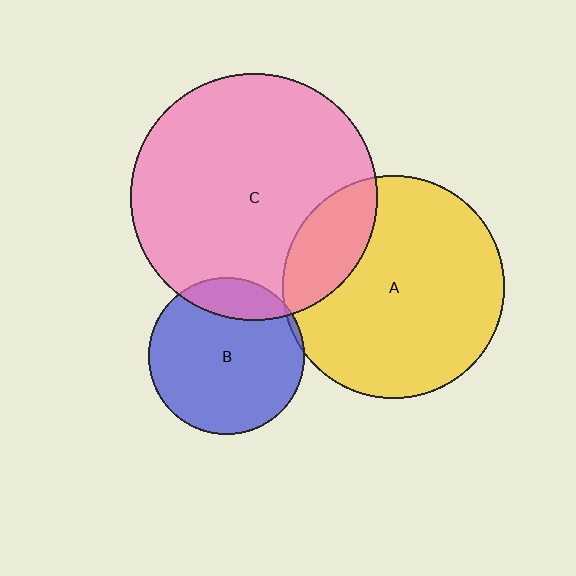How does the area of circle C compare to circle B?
Approximately 2.5 times.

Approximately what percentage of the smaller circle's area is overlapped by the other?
Approximately 5%.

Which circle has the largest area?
Circle C (pink).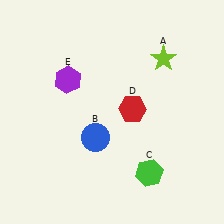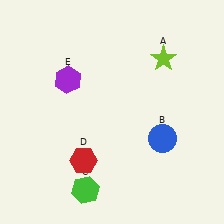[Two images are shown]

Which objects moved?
The objects that moved are: the blue circle (B), the green hexagon (C), the red hexagon (D).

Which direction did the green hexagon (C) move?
The green hexagon (C) moved left.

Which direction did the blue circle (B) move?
The blue circle (B) moved right.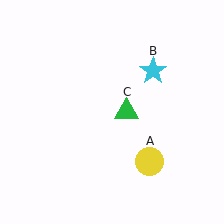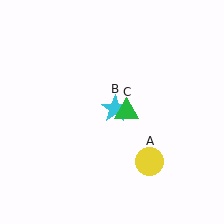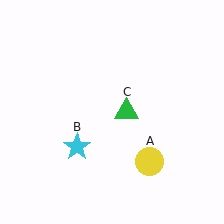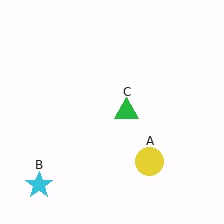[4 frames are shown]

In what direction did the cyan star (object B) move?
The cyan star (object B) moved down and to the left.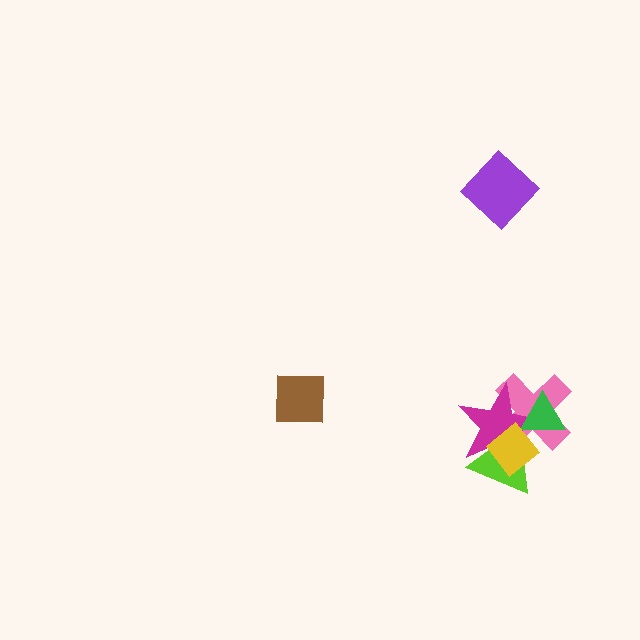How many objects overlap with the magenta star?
4 objects overlap with the magenta star.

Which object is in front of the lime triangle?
The yellow diamond is in front of the lime triangle.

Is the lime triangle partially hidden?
Yes, it is partially covered by another shape.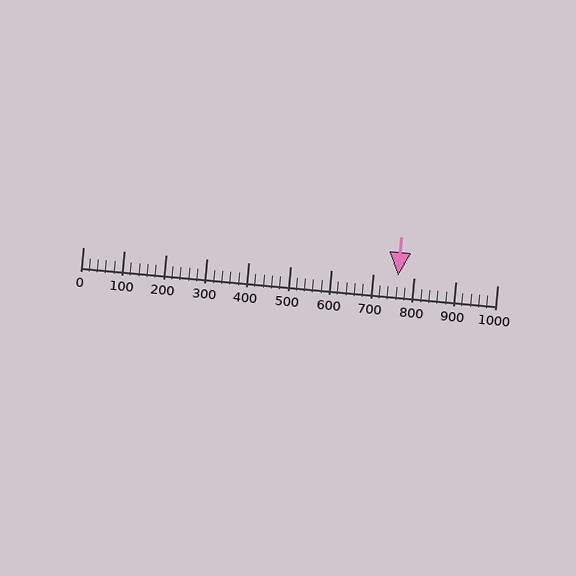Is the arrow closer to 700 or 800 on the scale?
The arrow is closer to 800.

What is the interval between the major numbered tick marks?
The major tick marks are spaced 100 units apart.